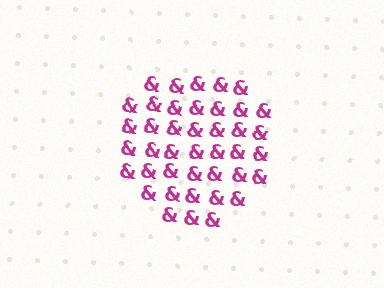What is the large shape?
The large shape is a circle.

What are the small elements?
The small elements are ampersands.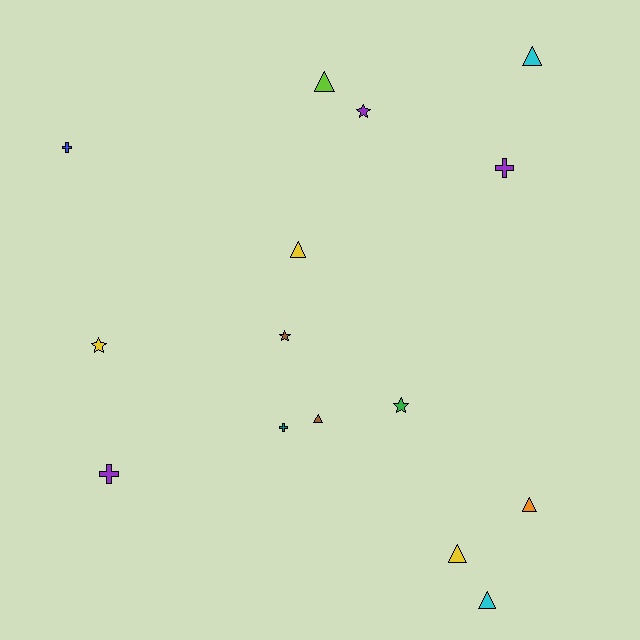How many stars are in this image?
There are 4 stars.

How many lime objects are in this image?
There is 1 lime object.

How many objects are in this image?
There are 15 objects.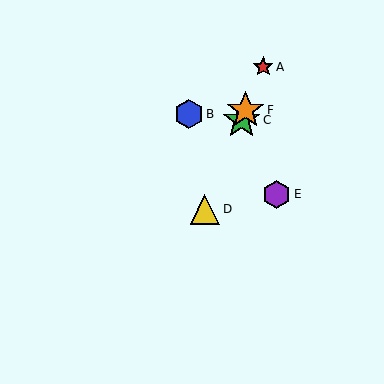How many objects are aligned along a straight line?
4 objects (A, C, D, F) are aligned along a straight line.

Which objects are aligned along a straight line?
Objects A, C, D, F are aligned along a straight line.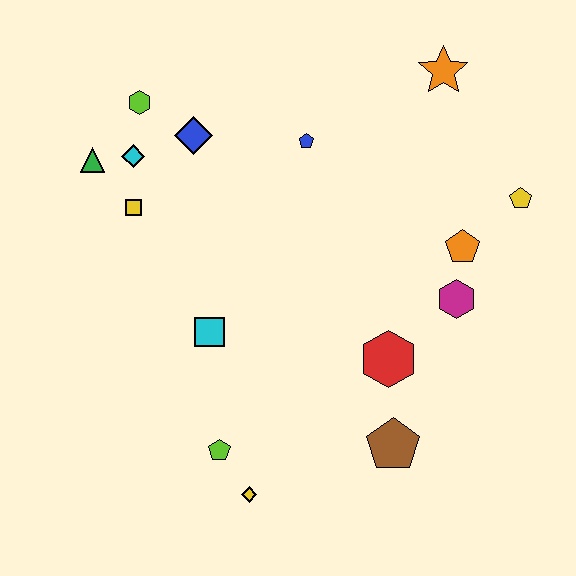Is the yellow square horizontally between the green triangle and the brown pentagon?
Yes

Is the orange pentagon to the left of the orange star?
No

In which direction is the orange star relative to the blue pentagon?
The orange star is to the right of the blue pentagon.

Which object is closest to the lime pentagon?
The yellow diamond is closest to the lime pentagon.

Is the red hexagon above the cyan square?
No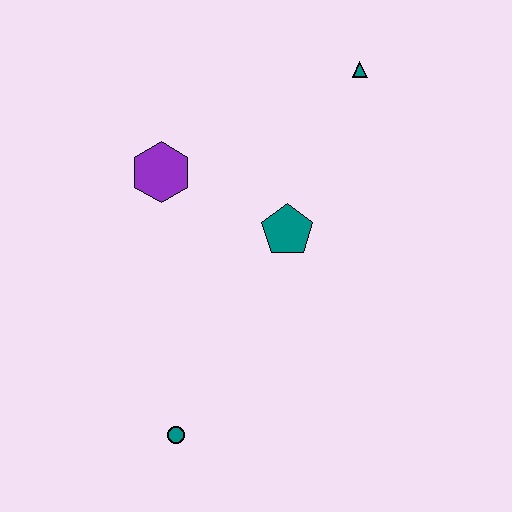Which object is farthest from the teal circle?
The teal triangle is farthest from the teal circle.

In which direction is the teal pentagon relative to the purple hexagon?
The teal pentagon is to the right of the purple hexagon.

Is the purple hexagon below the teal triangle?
Yes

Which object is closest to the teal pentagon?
The purple hexagon is closest to the teal pentagon.